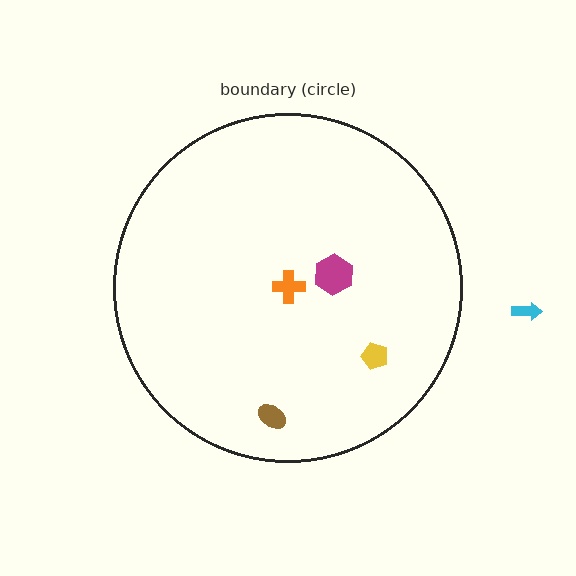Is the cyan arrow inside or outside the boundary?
Outside.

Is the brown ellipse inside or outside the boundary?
Inside.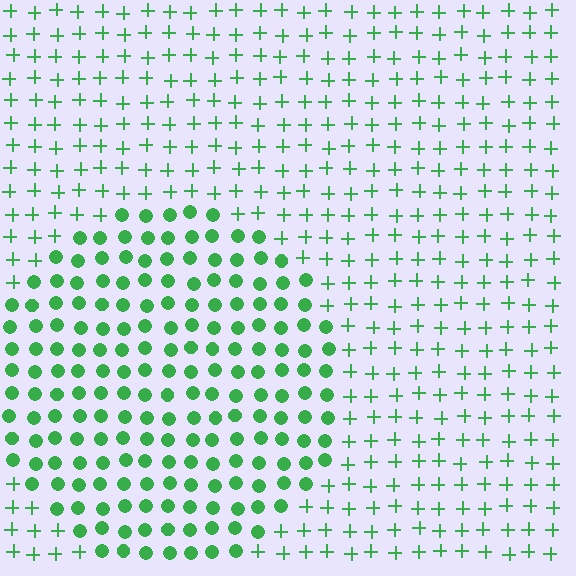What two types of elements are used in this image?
The image uses circles inside the circle region and plus signs outside it.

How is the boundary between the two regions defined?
The boundary is defined by a change in element shape: circles inside vs. plus signs outside. All elements share the same color and spacing.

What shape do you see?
I see a circle.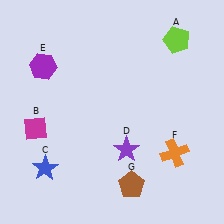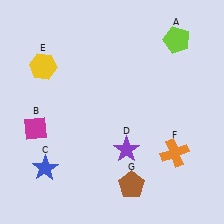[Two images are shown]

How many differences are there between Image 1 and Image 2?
There is 1 difference between the two images.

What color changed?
The hexagon (E) changed from purple in Image 1 to yellow in Image 2.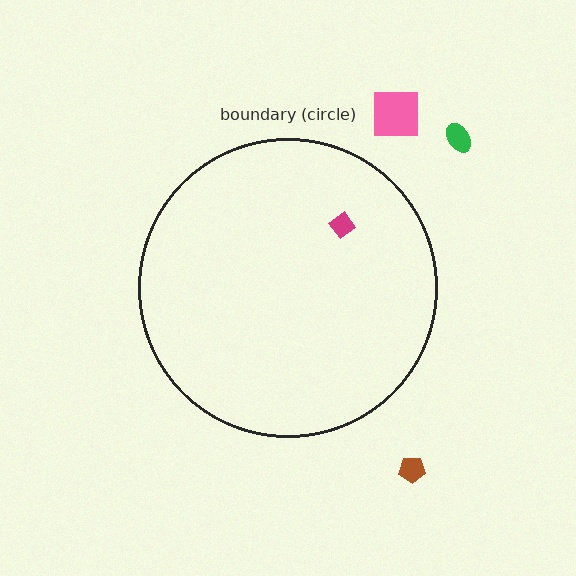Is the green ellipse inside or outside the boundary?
Outside.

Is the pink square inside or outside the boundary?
Outside.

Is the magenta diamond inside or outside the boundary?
Inside.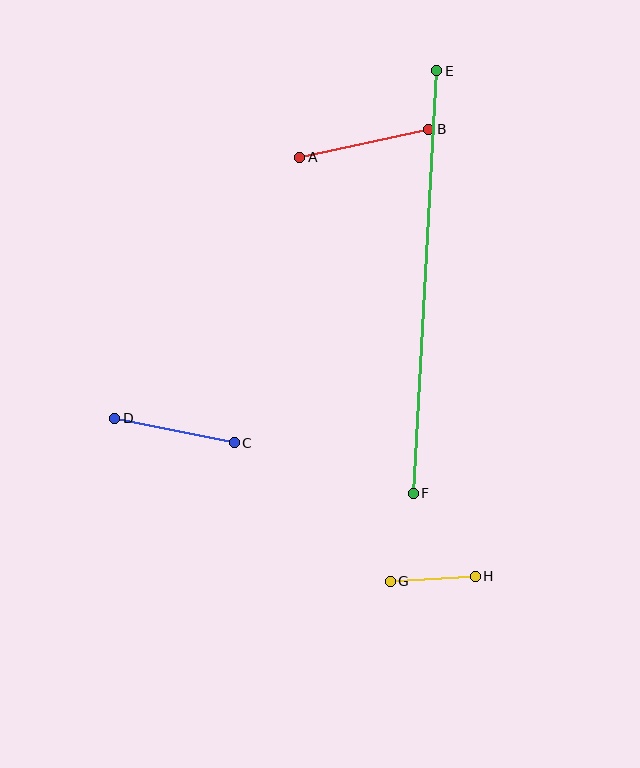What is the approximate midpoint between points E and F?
The midpoint is at approximately (425, 282) pixels.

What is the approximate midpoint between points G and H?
The midpoint is at approximately (433, 579) pixels.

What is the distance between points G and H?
The distance is approximately 85 pixels.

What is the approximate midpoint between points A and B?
The midpoint is at approximately (364, 143) pixels.